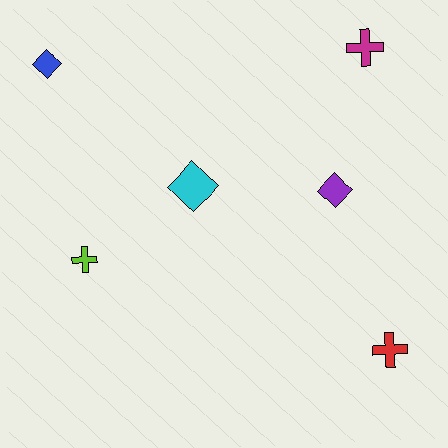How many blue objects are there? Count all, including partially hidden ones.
There is 1 blue object.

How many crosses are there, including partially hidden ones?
There are 3 crosses.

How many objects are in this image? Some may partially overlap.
There are 6 objects.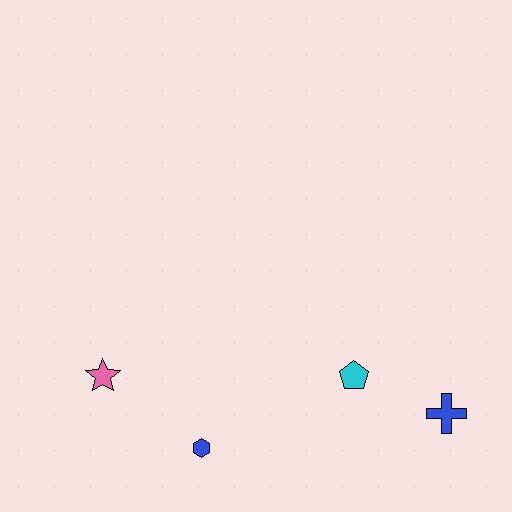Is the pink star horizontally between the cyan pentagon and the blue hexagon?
No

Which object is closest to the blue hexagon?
The pink star is closest to the blue hexagon.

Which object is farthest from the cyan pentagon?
The pink star is farthest from the cyan pentagon.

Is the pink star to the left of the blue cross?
Yes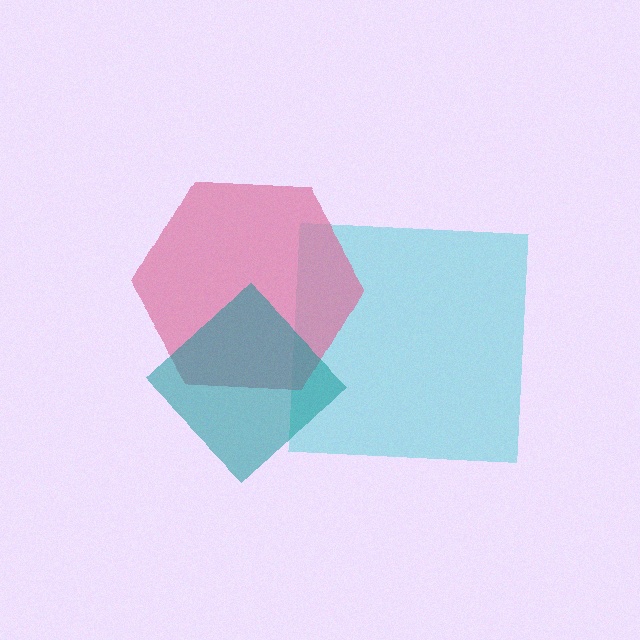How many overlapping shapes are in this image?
There are 3 overlapping shapes in the image.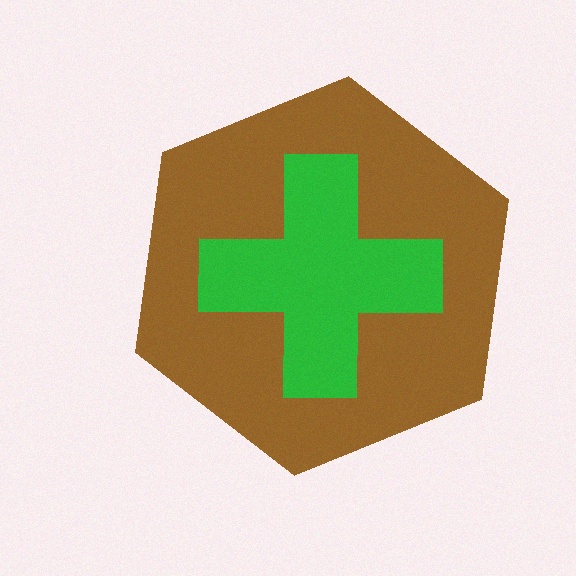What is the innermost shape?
The green cross.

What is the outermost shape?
The brown hexagon.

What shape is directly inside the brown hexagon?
The green cross.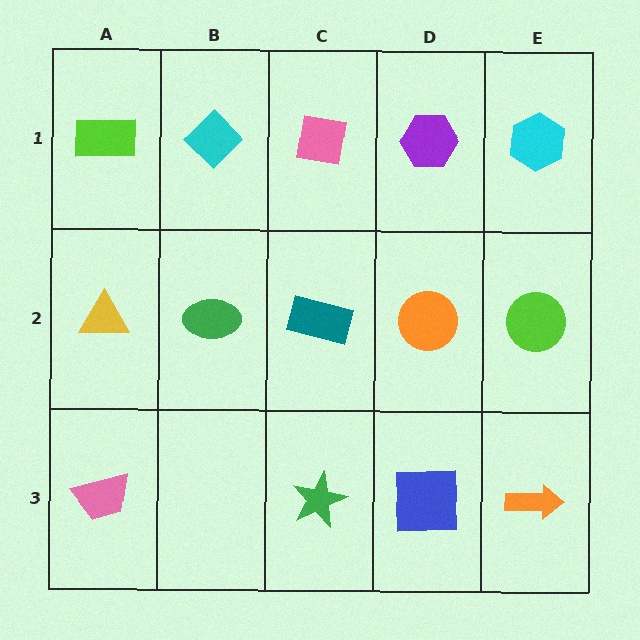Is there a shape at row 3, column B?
No, that cell is empty.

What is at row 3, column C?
A green star.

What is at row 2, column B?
A green ellipse.